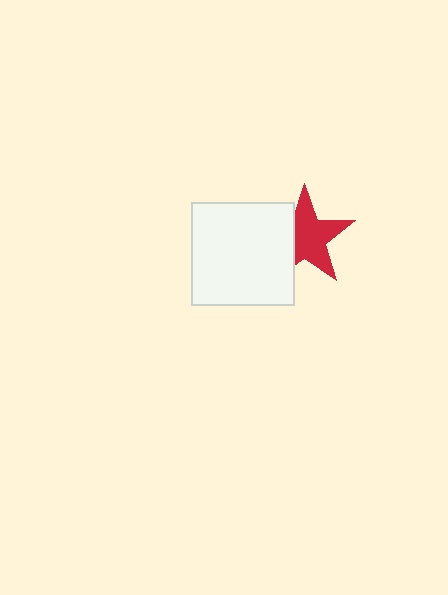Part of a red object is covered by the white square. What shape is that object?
It is a star.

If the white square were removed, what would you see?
You would see the complete red star.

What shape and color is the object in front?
The object in front is a white square.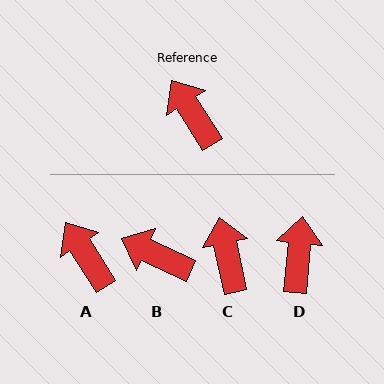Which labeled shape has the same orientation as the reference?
A.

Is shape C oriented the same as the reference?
No, it is off by about 21 degrees.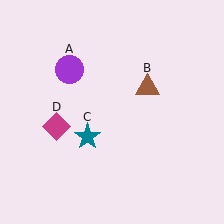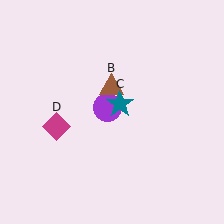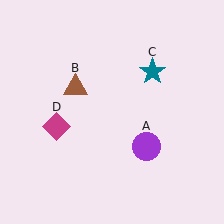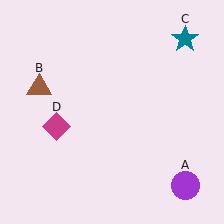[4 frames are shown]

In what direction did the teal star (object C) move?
The teal star (object C) moved up and to the right.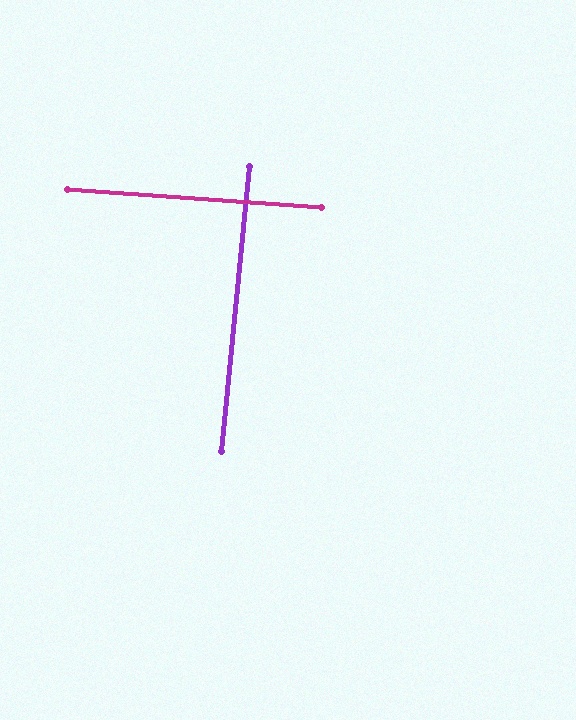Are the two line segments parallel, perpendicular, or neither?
Perpendicular — they meet at approximately 89°.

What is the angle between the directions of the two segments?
Approximately 89 degrees.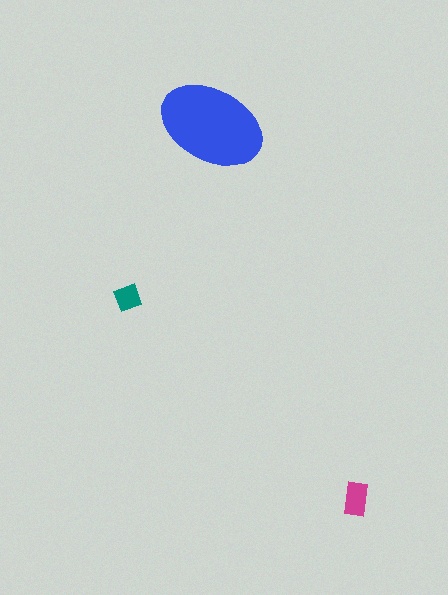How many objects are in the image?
There are 3 objects in the image.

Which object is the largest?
The blue ellipse.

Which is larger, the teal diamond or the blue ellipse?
The blue ellipse.